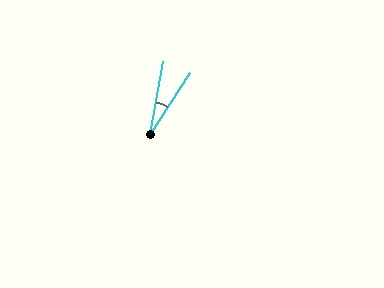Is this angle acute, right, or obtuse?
It is acute.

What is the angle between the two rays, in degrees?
Approximately 22 degrees.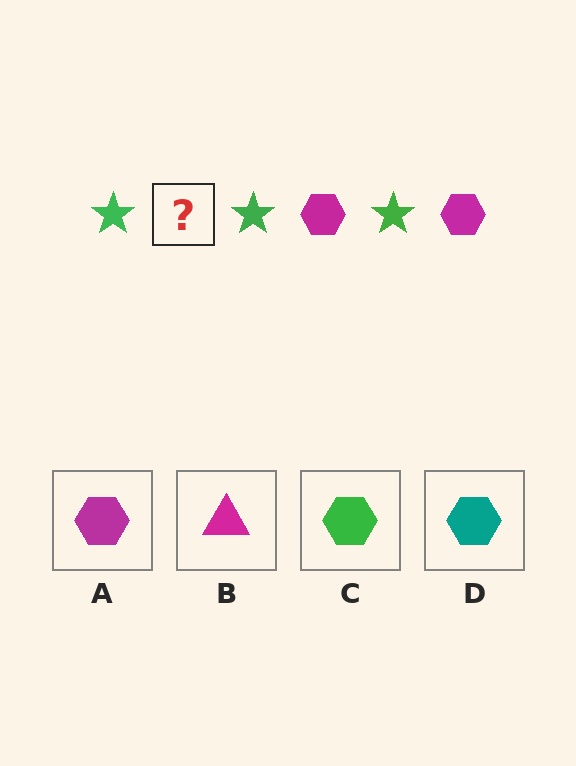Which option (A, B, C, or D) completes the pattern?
A.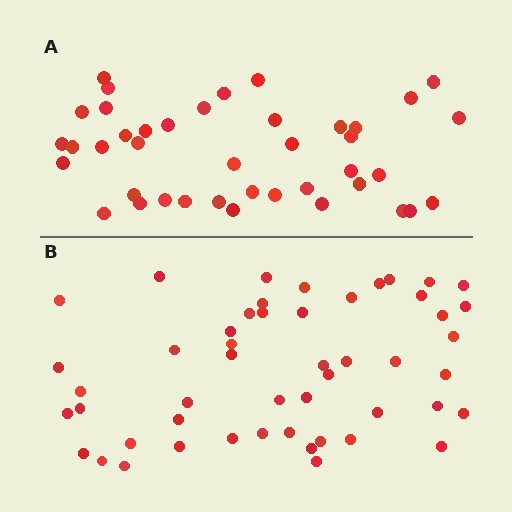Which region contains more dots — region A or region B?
Region B (the bottom region) has more dots.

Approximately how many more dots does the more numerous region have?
Region B has roughly 8 or so more dots than region A.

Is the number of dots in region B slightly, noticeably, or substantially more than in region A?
Region B has only slightly more — the two regions are fairly close. The ratio is roughly 1.2 to 1.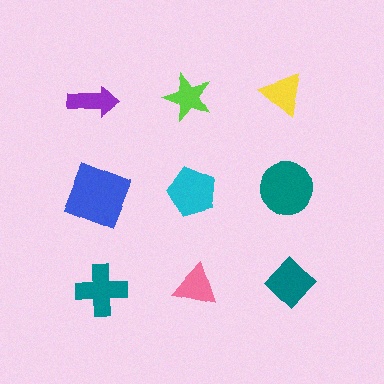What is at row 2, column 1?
A blue square.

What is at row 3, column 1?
A teal cross.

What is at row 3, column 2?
A pink triangle.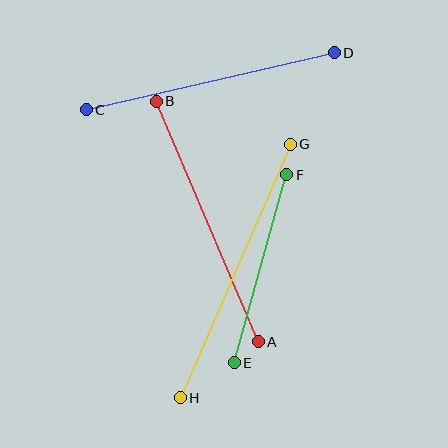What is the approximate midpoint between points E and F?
The midpoint is at approximately (261, 269) pixels.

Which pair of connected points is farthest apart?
Points G and H are farthest apart.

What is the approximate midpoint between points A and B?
The midpoint is at approximately (207, 221) pixels.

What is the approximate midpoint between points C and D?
The midpoint is at approximately (210, 81) pixels.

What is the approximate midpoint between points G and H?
The midpoint is at approximately (235, 271) pixels.